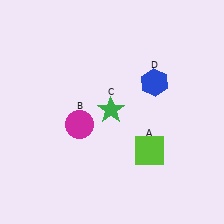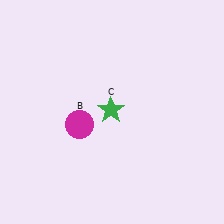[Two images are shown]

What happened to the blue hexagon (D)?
The blue hexagon (D) was removed in Image 2. It was in the top-right area of Image 1.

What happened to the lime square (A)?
The lime square (A) was removed in Image 2. It was in the bottom-right area of Image 1.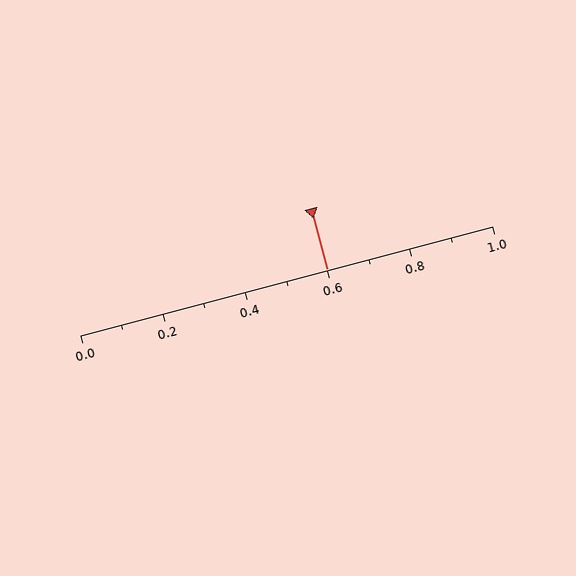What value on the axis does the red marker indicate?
The marker indicates approximately 0.6.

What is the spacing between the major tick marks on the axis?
The major ticks are spaced 0.2 apart.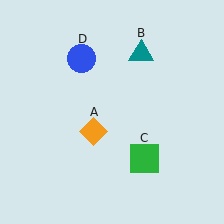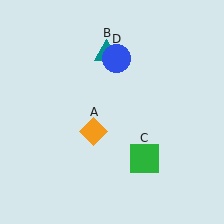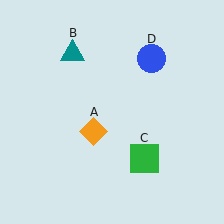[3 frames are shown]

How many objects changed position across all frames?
2 objects changed position: teal triangle (object B), blue circle (object D).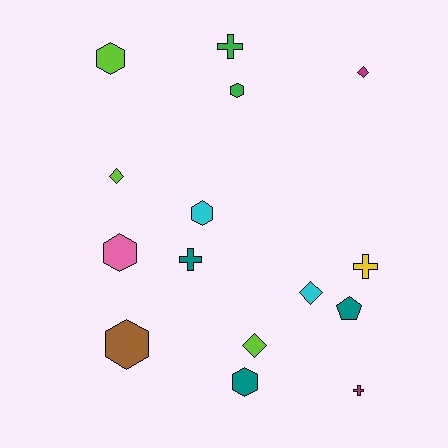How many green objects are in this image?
There are 2 green objects.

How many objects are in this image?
There are 15 objects.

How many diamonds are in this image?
There are 4 diamonds.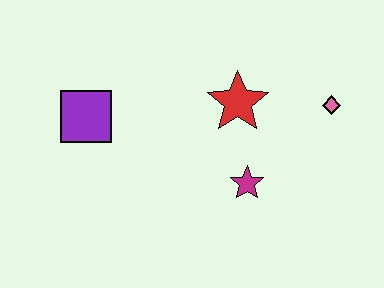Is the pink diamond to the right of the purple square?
Yes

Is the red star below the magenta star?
No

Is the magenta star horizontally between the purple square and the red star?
No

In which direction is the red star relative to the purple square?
The red star is to the right of the purple square.